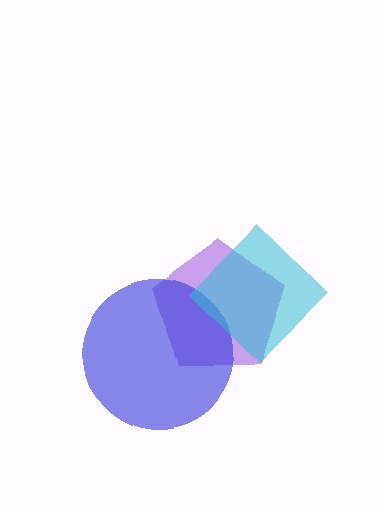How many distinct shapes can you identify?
There are 3 distinct shapes: a purple pentagon, a blue circle, a cyan diamond.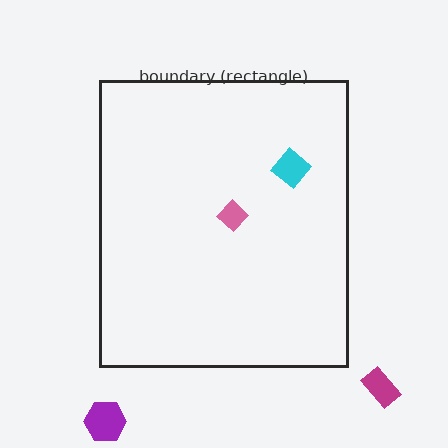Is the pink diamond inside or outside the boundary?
Inside.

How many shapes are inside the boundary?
2 inside, 2 outside.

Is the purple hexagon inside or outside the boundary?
Outside.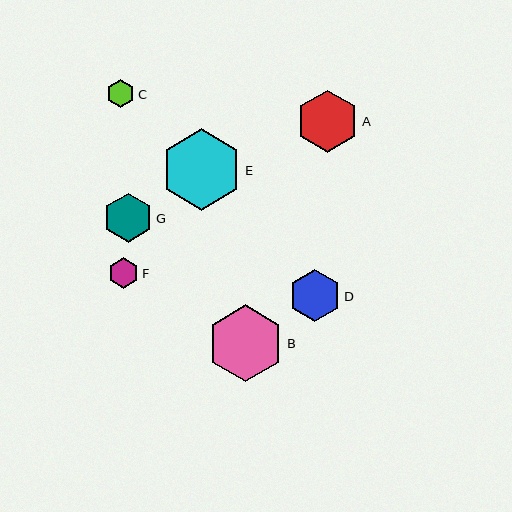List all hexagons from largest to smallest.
From largest to smallest: E, B, A, D, G, F, C.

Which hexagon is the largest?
Hexagon E is the largest with a size of approximately 82 pixels.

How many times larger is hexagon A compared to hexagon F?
Hexagon A is approximately 2.0 times the size of hexagon F.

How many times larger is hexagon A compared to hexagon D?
Hexagon A is approximately 1.2 times the size of hexagon D.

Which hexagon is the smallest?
Hexagon C is the smallest with a size of approximately 28 pixels.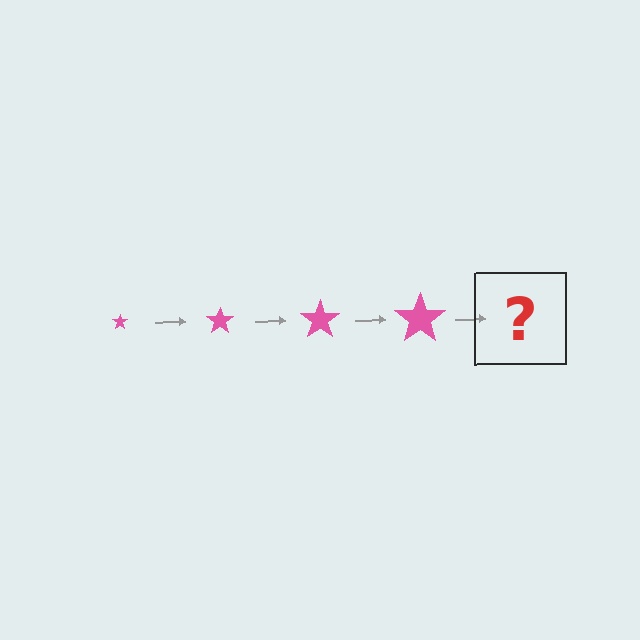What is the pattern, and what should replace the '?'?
The pattern is that the star gets progressively larger each step. The '?' should be a pink star, larger than the previous one.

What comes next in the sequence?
The next element should be a pink star, larger than the previous one.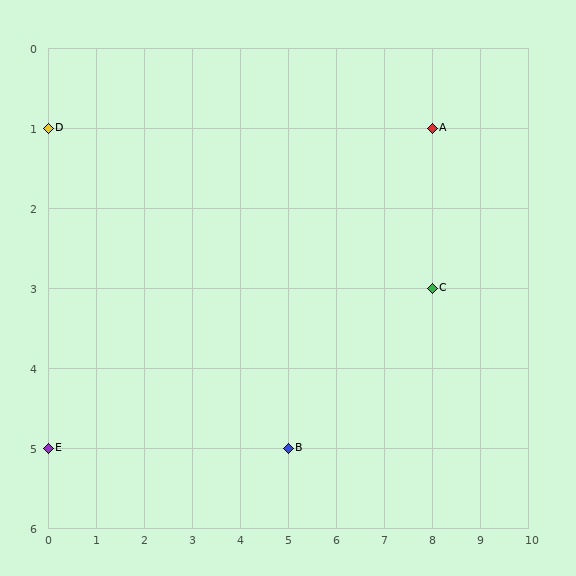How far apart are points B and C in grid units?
Points B and C are 3 columns and 2 rows apart (about 3.6 grid units diagonally).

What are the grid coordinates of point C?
Point C is at grid coordinates (8, 3).